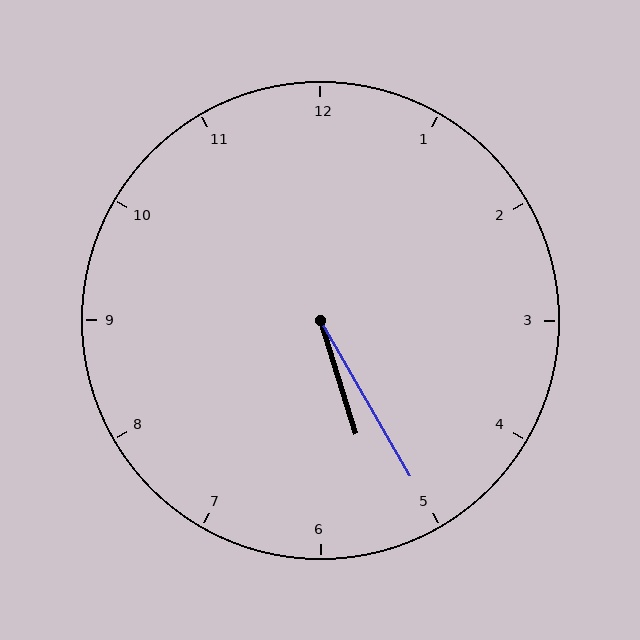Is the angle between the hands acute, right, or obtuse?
It is acute.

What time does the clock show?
5:25.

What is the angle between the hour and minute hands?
Approximately 12 degrees.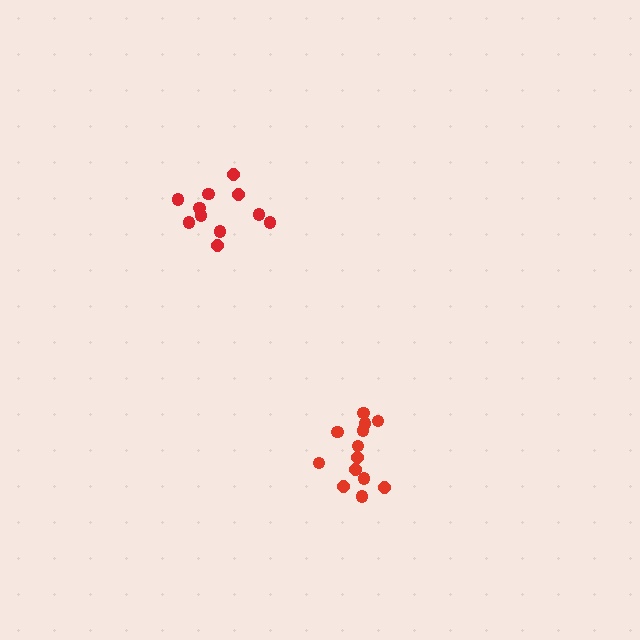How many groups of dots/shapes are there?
There are 2 groups.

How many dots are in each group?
Group 1: 11 dots, Group 2: 13 dots (24 total).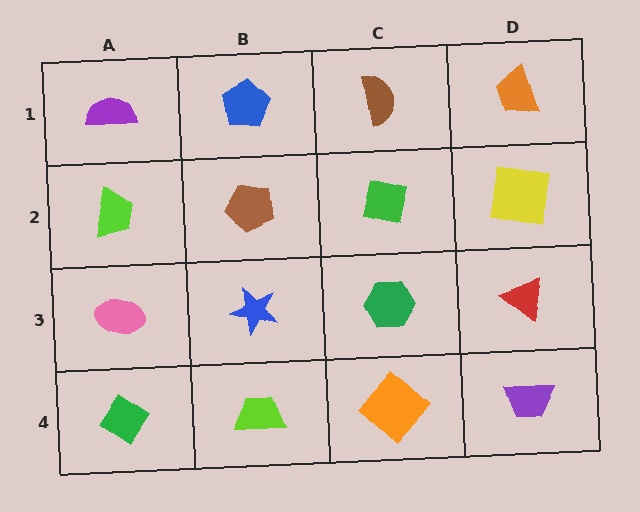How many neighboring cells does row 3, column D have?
3.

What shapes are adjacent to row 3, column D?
A yellow square (row 2, column D), a purple trapezoid (row 4, column D), a green hexagon (row 3, column C).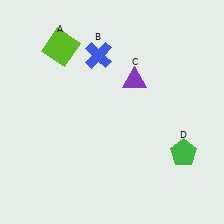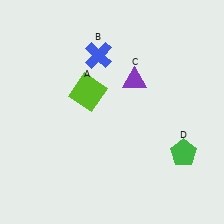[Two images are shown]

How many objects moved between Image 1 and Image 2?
1 object moved between the two images.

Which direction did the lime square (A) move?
The lime square (A) moved down.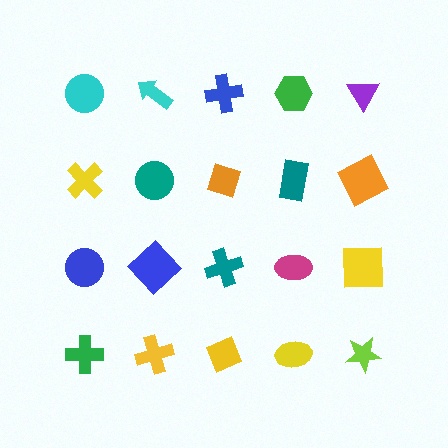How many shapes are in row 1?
5 shapes.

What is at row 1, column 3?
A blue cross.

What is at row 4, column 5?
A lime star.